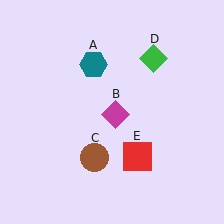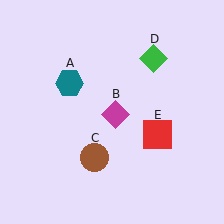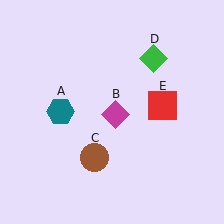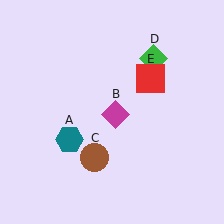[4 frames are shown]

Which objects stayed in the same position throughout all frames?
Magenta diamond (object B) and brown circle (object C) and green diamond (object D) remained stationary.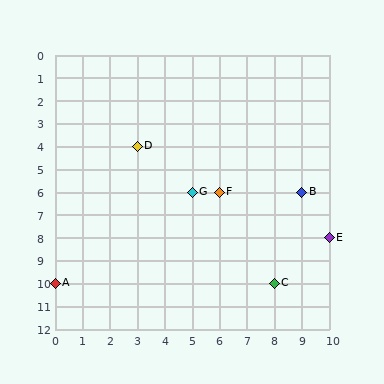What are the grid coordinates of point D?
Point D is at grid coordinates (3, 4).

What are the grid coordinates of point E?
Point E is at grid coordinates (10, 8).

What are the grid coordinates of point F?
Point F is at grid coordinates (6, 6).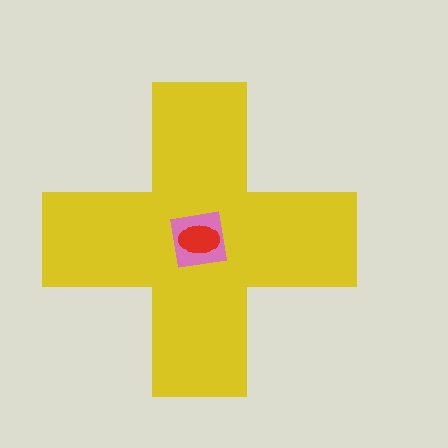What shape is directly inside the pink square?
The red ellipse.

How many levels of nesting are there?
3.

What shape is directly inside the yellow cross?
The pink square.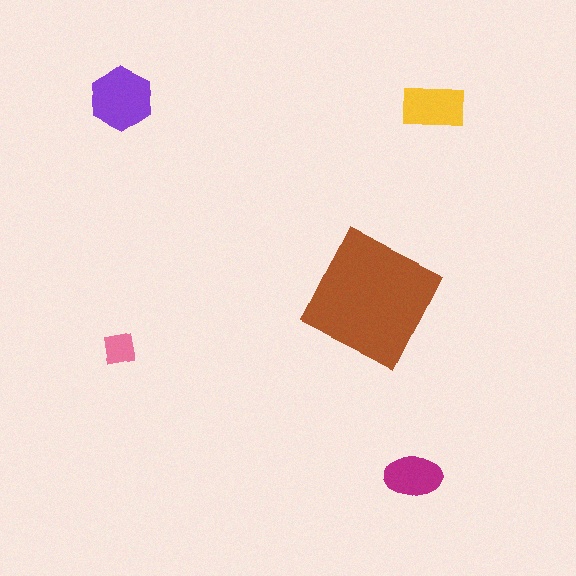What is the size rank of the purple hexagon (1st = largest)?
2nd.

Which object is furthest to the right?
The yellow rectangle is rightmost.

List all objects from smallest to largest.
The pink square, the magenta ellipse, the yellow rectangle, the purple hexagon, the brown square.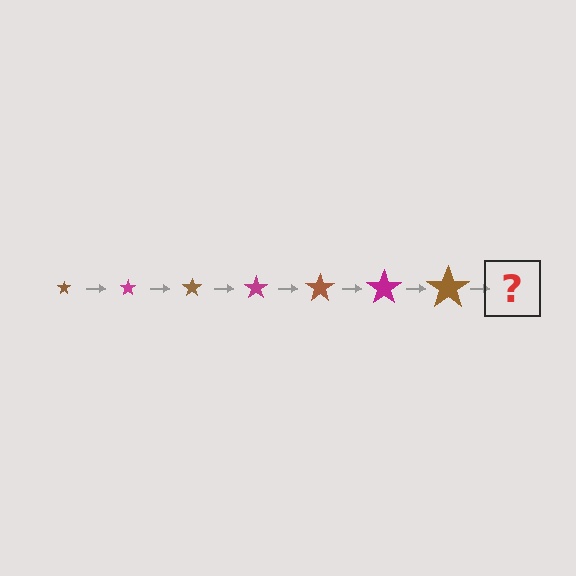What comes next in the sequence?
The next element should be a magenta star, larger than the previous one.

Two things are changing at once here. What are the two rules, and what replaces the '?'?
The two rules are that the star grows larger each step and the color cycles through brown and magenta. The '?' should be a magenta star, larger than the previous one.